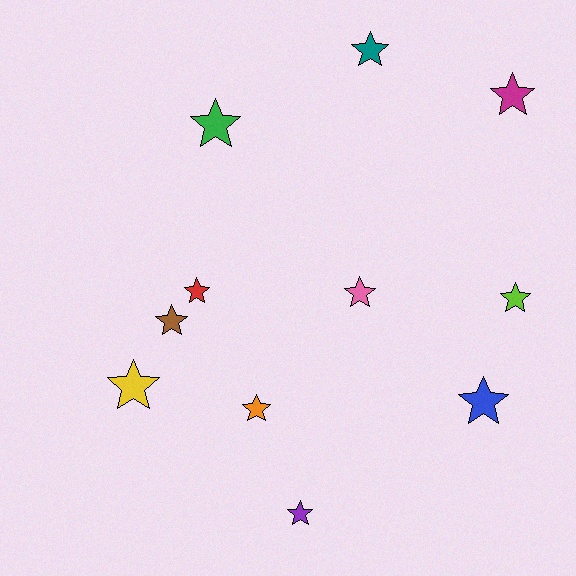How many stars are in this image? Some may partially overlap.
There are 11 stars.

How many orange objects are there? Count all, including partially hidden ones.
There is 1 orange object.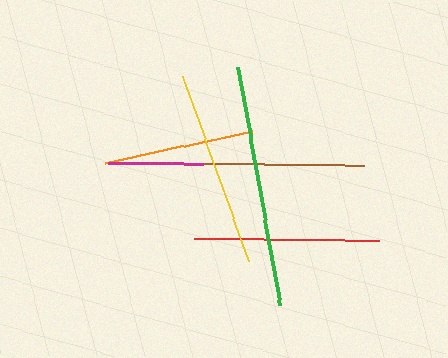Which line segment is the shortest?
The magenta line is the shortest at approximately 94 pixels.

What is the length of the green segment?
The green segment is approximately 241 pixels long.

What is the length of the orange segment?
The orange segment is approximately 149 pixels long.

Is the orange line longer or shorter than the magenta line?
The orange line is longer than the magenta line.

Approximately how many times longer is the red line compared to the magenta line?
The red line is approximately 2.0 times the length of the magenta line.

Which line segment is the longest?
The green line is the longest at approximately 241 pixels.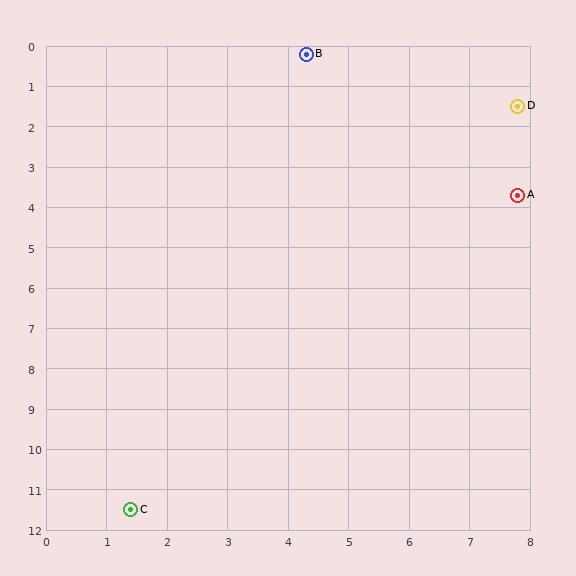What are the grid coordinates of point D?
Point D is at approximately (7.8, 1.5).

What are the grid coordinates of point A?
Point A is at approximately (7.8, 3.7).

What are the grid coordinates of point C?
Point C is at approximately (1.4, 11.5).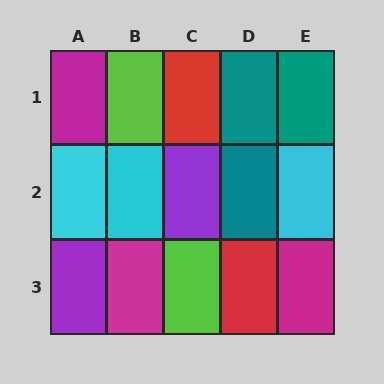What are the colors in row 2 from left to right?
Cyan, cyan, purple, teal, cyan.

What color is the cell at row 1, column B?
Lime.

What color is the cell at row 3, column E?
Magenta.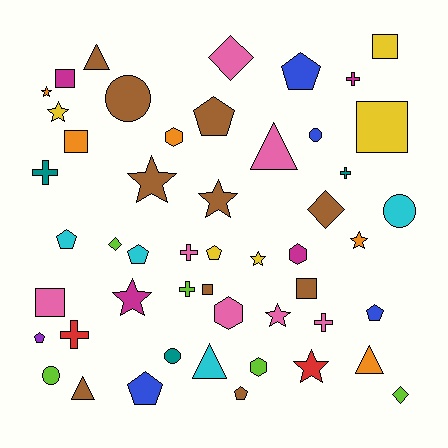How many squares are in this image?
There are 7 squares.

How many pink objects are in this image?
There are 7 pink objects.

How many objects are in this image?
There are 50 objects.